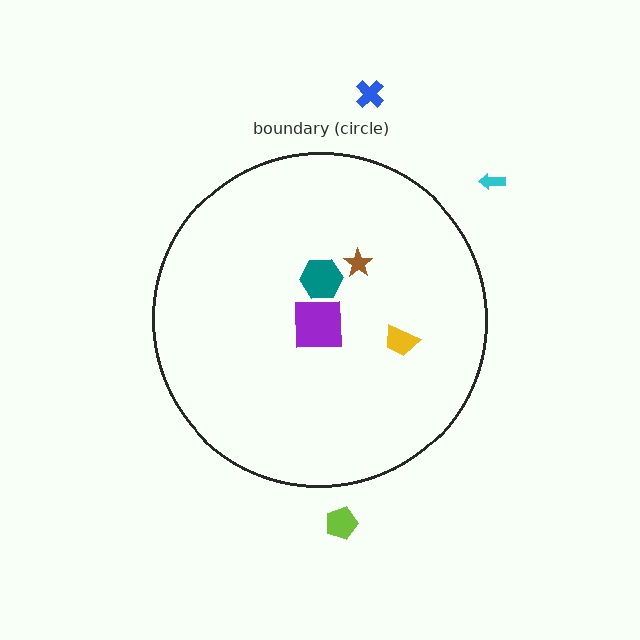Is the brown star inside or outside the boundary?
Inside.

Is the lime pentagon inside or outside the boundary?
Outside.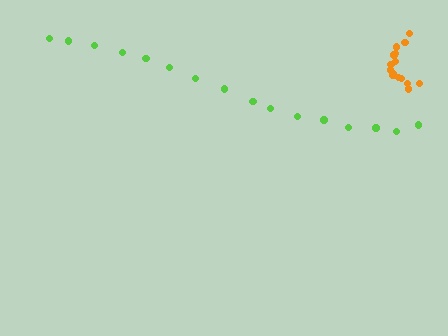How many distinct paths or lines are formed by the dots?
There are 2 distinct paths.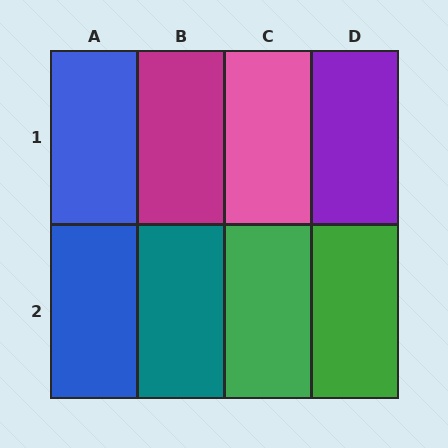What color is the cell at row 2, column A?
Blue.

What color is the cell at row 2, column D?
Green.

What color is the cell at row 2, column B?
Teal.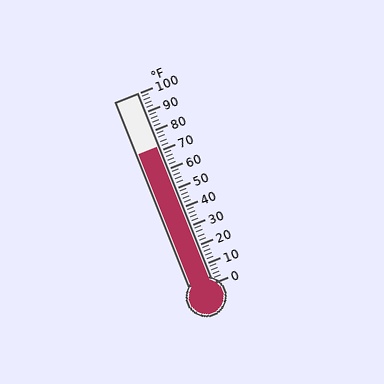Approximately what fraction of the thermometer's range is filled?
The thermometer is filled to approximately 70% of its range.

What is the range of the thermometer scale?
The thermometer scale ranges from 0°F to 100°F.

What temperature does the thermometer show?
The thermometer shows approximately 72°F.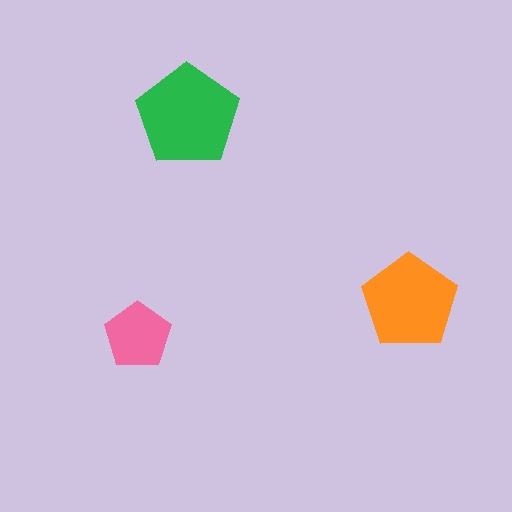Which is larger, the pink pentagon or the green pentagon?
The green one.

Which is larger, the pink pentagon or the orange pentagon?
The orange one.